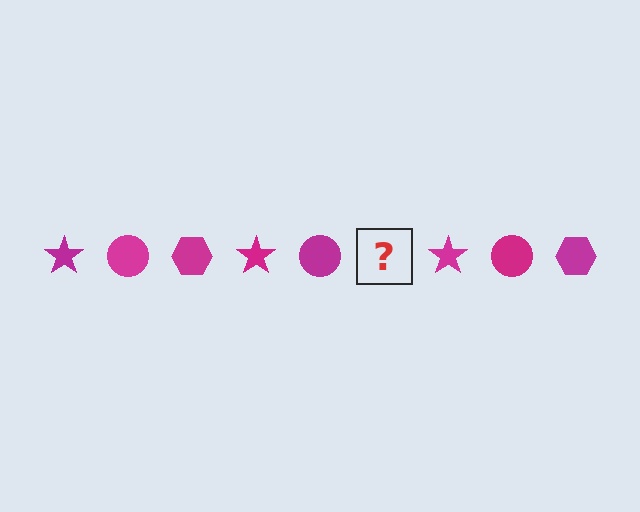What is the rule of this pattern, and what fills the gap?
The rule is that the pattern cycles through star, circle, hexagon shapes in magenta. The gap should be filled with a magenta hexagon.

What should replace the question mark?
The question mark should be replaced with a magenta hexagon.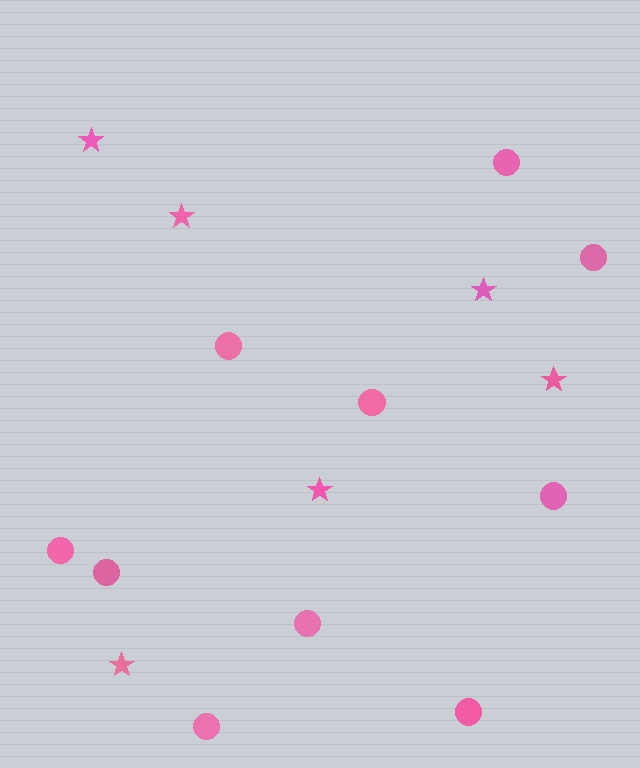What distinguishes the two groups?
There are 2 groups: one group of stars (6) and one group of circles (10).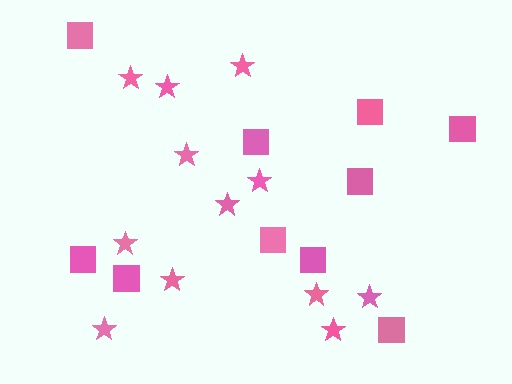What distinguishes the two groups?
There are 2 groups: one group of squares (10) and one group of stars (12).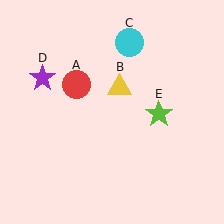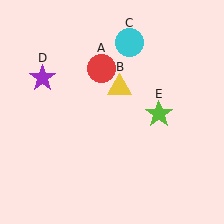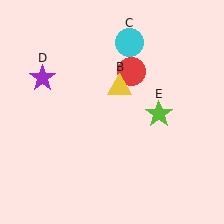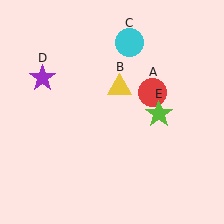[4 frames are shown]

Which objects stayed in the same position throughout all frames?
Yellow triangle (object B) and cyan circle (object C) and purple star (object D) and lime star (object E) remained stationary.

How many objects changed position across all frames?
1 object changed position: red circle (object A).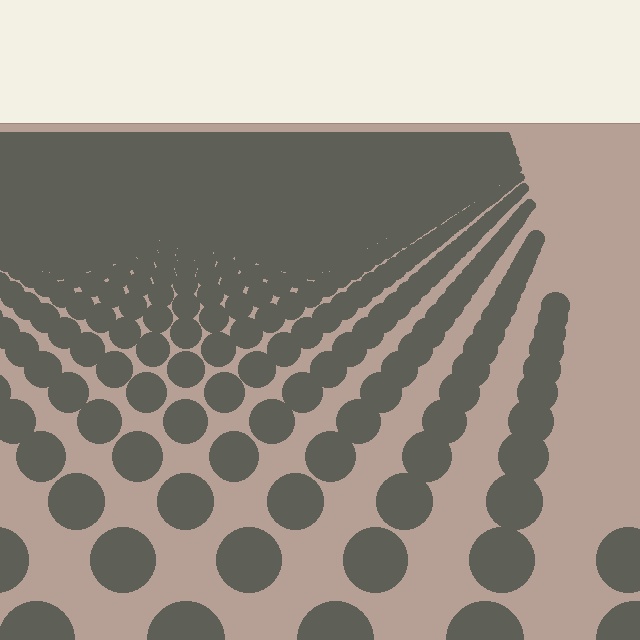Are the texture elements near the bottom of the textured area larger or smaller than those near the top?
Larger. Near the bottom, elements are closer to the viewer and appear at a bigger on-screen size.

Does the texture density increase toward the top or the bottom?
Density increases toward the top.